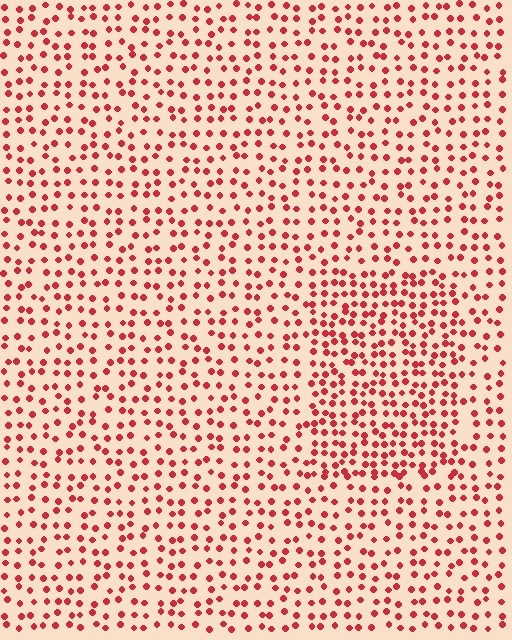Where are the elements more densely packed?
The elements are more densely packed inside the rectangle boundary.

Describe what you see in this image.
The image contains small red elements arranged at two different densities. A rectangle-shaped region is visible where the elements are more densely packed than the surrounding area.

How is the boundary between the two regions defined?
The boundary is defined by a change in element density (approximately 1.6x ratio). All elements are the same color, size, and shape.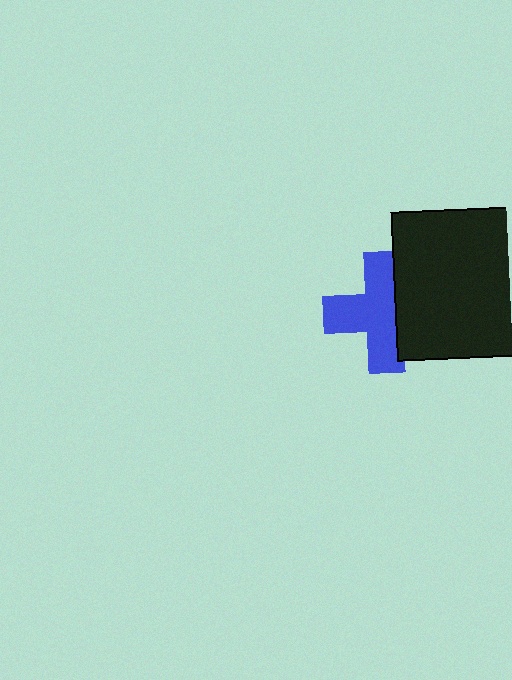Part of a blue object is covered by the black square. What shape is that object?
It is a cross.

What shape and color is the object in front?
The object in front is a black square.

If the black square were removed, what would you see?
You would see the complete blue cross.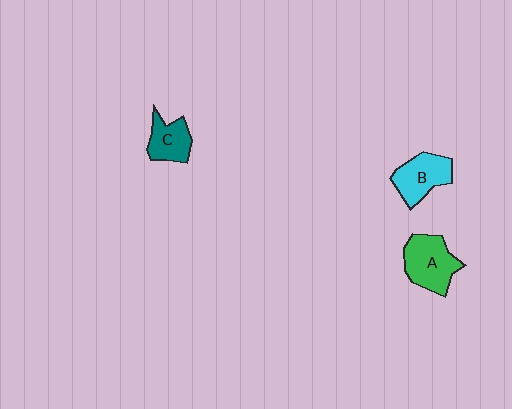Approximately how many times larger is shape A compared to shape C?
Approximately 1.5 times.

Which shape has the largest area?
Shape A (green).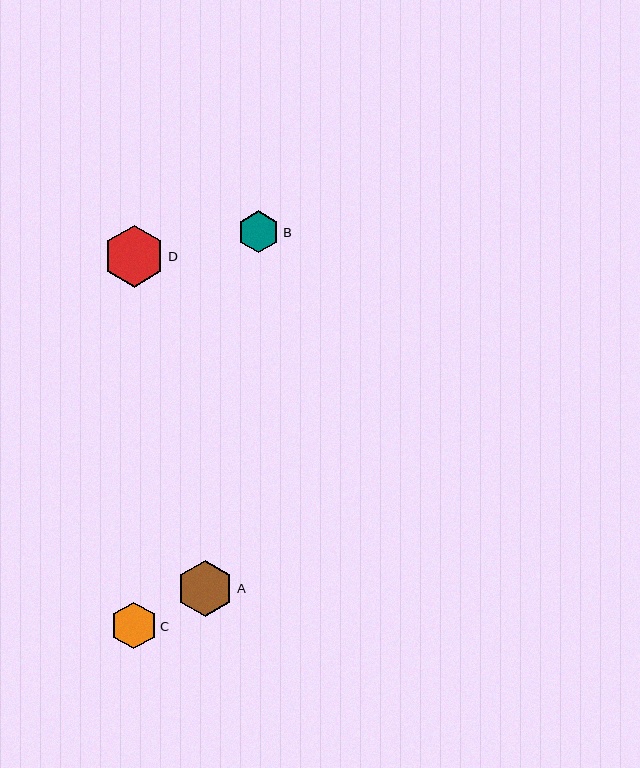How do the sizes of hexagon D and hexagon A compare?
Hexagon D and hexagon A are approximately the same size.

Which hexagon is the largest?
Hexagon D is the largest with a size of approximately 62 pixels.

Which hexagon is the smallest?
Hexagon B is the smallest with a size of approximately 42 pixels.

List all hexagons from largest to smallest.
From largest to smallest: D, A, C, B.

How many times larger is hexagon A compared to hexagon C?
Hexagon A is approximately 1.2 times the size of hexagon C.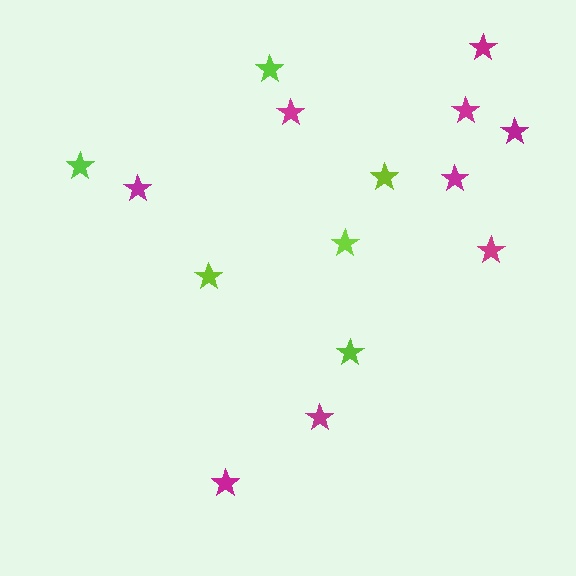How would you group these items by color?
There are 2 groups: one group of lime stars (6) and one group of magenta stars (9).